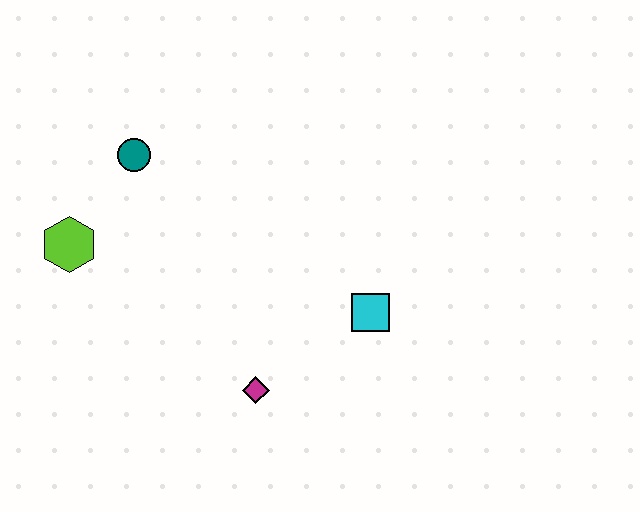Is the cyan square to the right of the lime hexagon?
Yes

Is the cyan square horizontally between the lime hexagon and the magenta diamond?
No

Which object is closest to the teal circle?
The lime hexagon is closest to the teal circle.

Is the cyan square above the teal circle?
No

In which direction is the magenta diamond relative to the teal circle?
The magenta diamond is below the teal circle.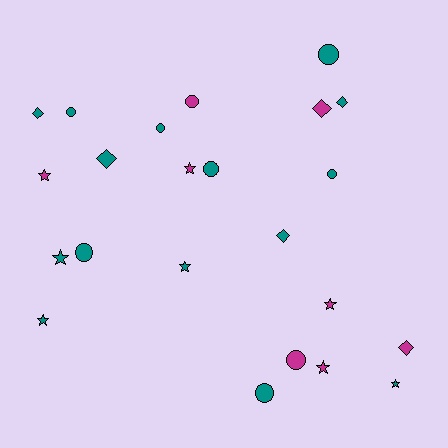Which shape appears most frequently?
Circle, with 9 objects.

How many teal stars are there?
There are 4 teal stars.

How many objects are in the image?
There are 23 objects.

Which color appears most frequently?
Teal, with 15 objects.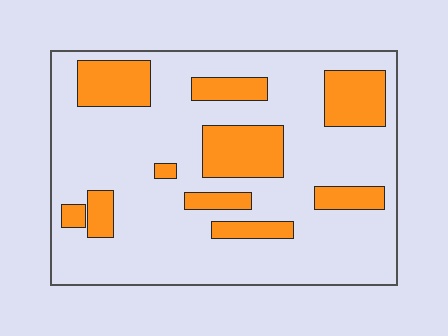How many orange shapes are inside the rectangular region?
10.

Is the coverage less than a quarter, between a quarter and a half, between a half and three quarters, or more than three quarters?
Less than a quarter.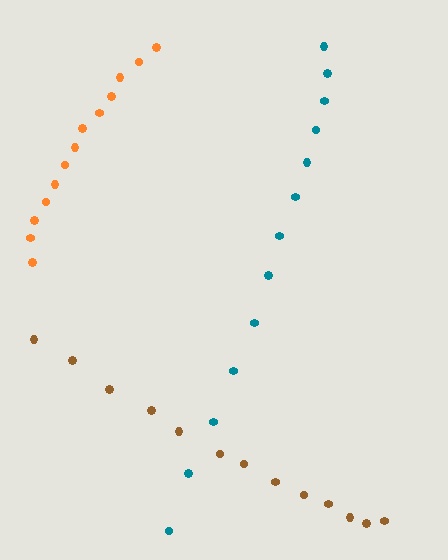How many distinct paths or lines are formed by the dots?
There are 3 distinct paths.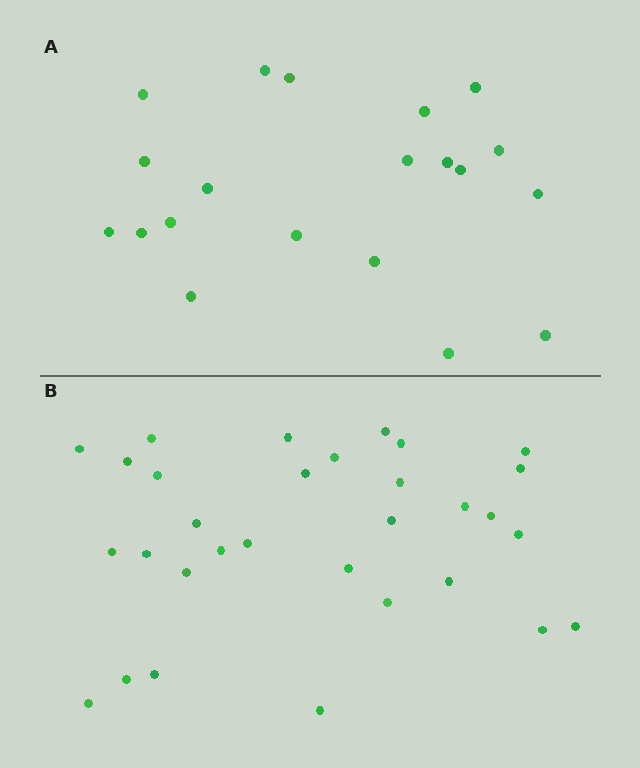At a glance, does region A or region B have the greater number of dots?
Region B (the bottom region) has more dots.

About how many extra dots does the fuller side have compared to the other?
Region B has roughly 12 or so more dots than region A.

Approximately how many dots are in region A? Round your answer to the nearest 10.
About 20 dots.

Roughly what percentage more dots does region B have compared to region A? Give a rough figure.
About 55% more.